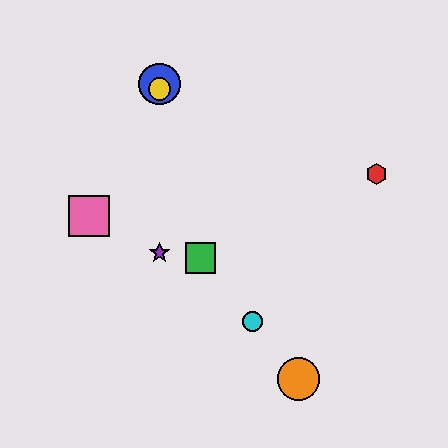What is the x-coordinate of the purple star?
The purple star is at x≈159.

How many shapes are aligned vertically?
3 shapes (the blue circle, the yellow circle, the purple star) are aligned vertically.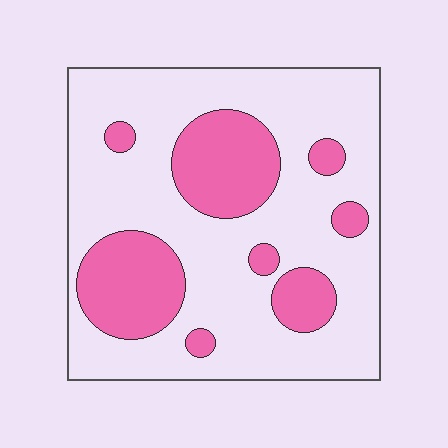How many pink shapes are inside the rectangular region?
8.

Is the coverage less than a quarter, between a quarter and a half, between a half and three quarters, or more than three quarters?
Between a quarter and a half.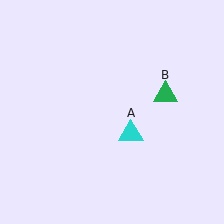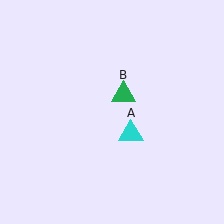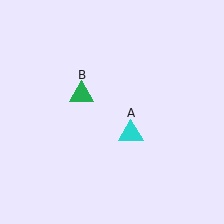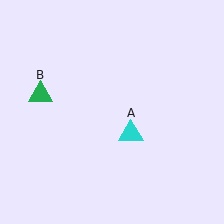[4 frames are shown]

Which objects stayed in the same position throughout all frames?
Cyan triangle (object A) remained stationary.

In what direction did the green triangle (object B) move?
The green triangle (object B) moved left.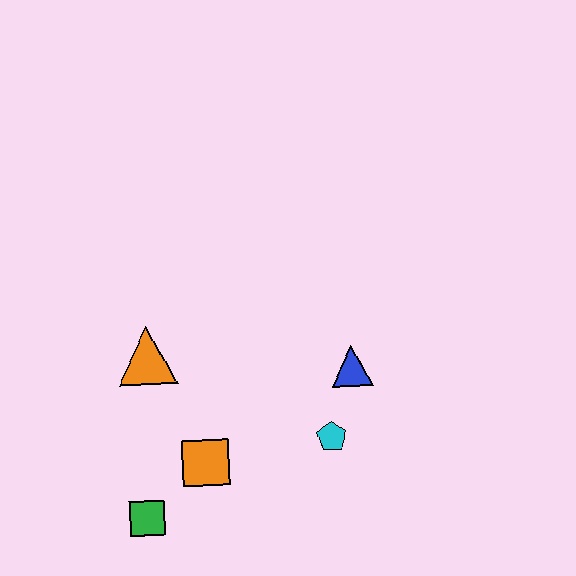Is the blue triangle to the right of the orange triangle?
Yes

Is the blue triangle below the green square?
No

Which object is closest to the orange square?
The green square is closest to the orange square.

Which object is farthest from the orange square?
The blue triangle is farthest from the orange square.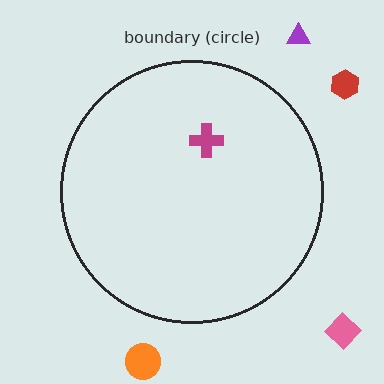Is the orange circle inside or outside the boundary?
Outside.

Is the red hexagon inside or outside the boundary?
Outside.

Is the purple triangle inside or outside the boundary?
Outside.